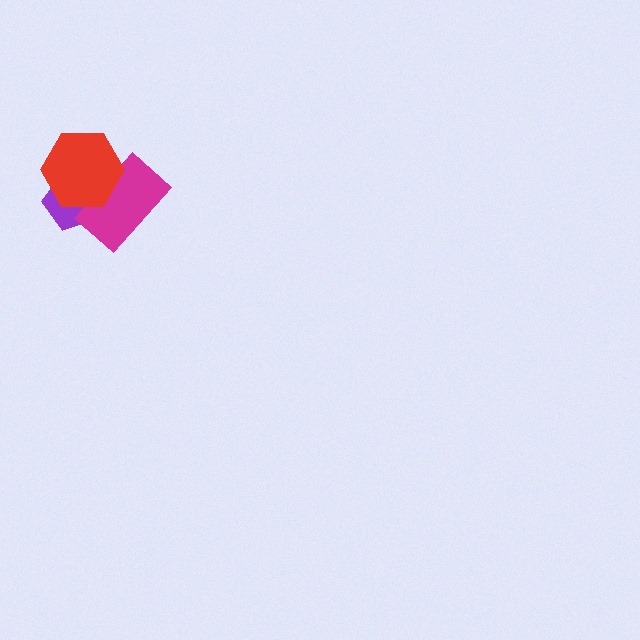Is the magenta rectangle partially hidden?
Yes, it is partially covered by another shape.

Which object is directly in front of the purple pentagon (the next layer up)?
The magenta rectangle is directly in front of the purple pentagon.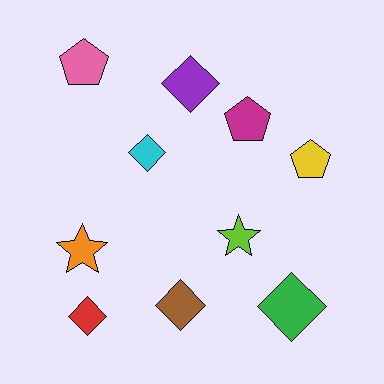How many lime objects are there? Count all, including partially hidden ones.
There is 1 lime object.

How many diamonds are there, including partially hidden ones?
There are 5 diamonds.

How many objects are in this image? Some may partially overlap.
There are 10 objects.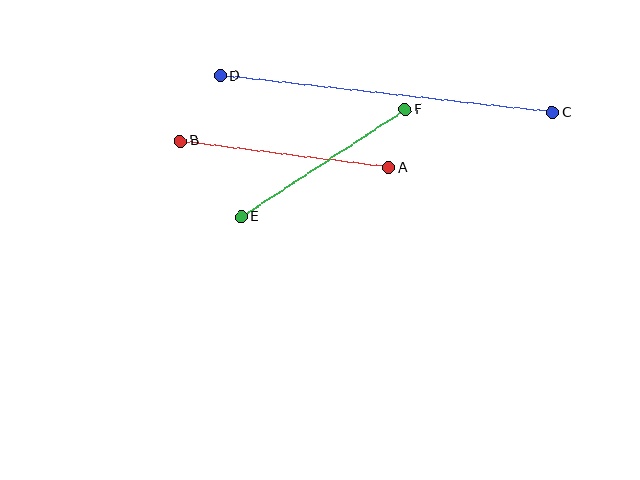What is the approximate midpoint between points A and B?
The midpoint is at approximately (284, 154) pixels.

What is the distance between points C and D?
The distance is approximately 334 pixels.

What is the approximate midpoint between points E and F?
The midpoint is at approximately (323, 163) pixels.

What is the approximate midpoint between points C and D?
The midpoint is at approximately (386, 94) pixels.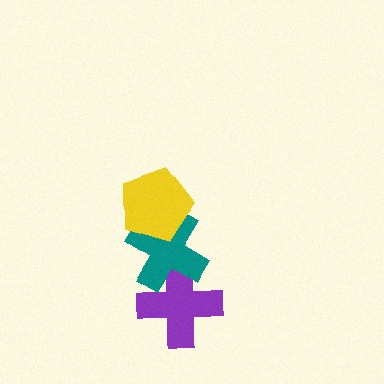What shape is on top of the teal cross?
The yellow pentagon is on top of the teal cross.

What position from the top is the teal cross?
The teal cross is 2nd from the top.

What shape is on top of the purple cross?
The teal cross is on top of the purple cross.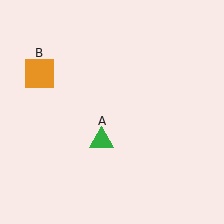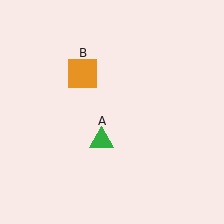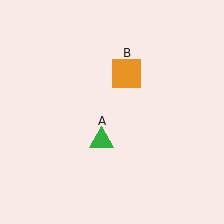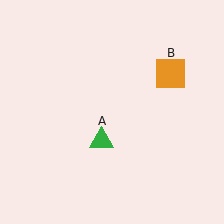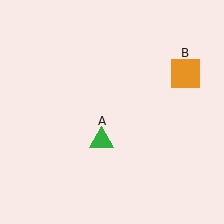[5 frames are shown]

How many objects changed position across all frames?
1 object changed position: orange square (object B).